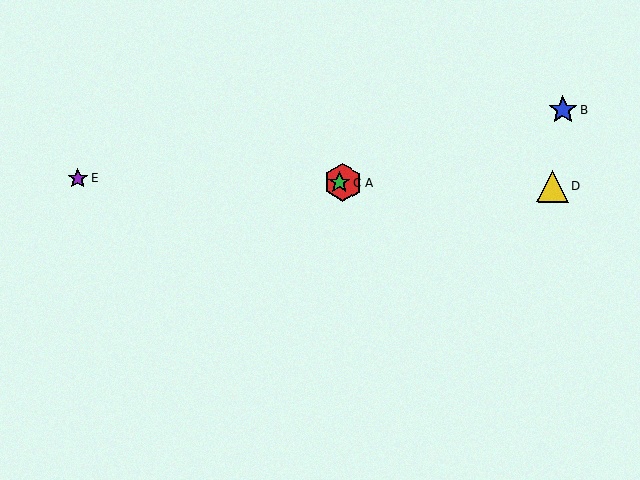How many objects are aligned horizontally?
4 objects (A, C, D, E) are aligned horizontally.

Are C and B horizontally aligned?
No, C is at y≈183 and B is at y≈110.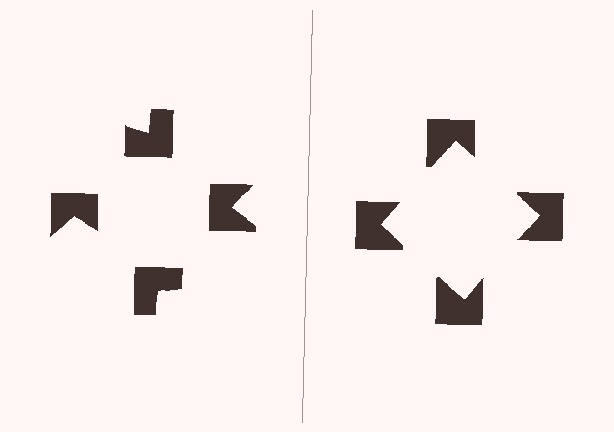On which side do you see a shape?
An illusory square appears on the right side. On the left side the wedge cuts are rotated, so no coherent shape forms.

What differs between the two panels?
The notched squares are positioned identically on both sides; only the wedge orientations differ. On the right they align to a square; on the left they are misaligned.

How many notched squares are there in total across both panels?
8 — 4 on each side.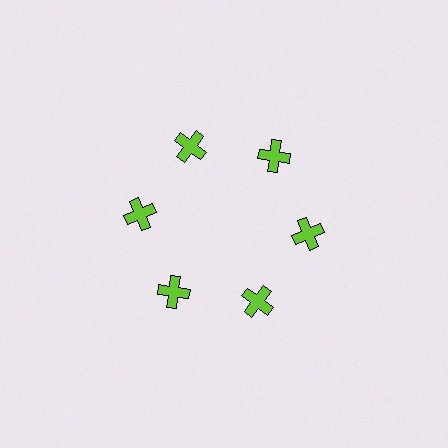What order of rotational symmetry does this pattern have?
This pattern has 6-fold rotational symmetry.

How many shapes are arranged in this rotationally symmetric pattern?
There are 6 shapes, arranged in 6 groups of 1.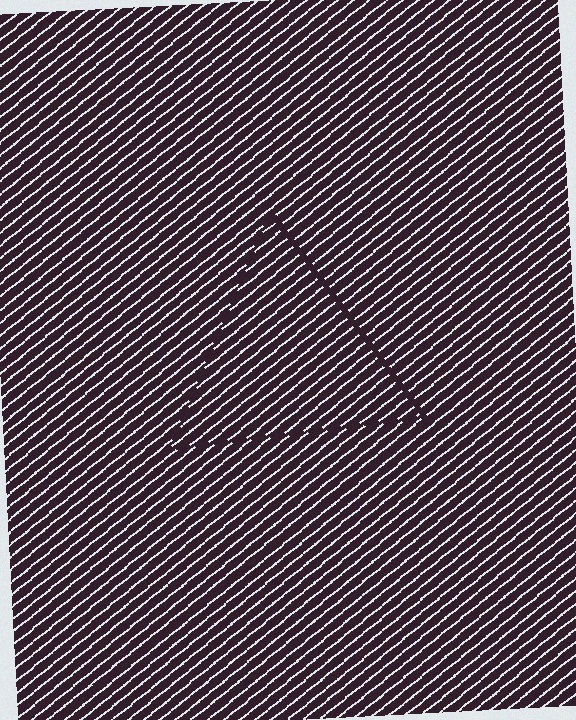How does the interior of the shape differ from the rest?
The interior of the shape contains the same grating, shifted by half a period — the contour is defined by the phase discontinuity where line-ends from the inner and outer gratings abut.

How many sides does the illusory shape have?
3 sides — the line-ends trace a triangle.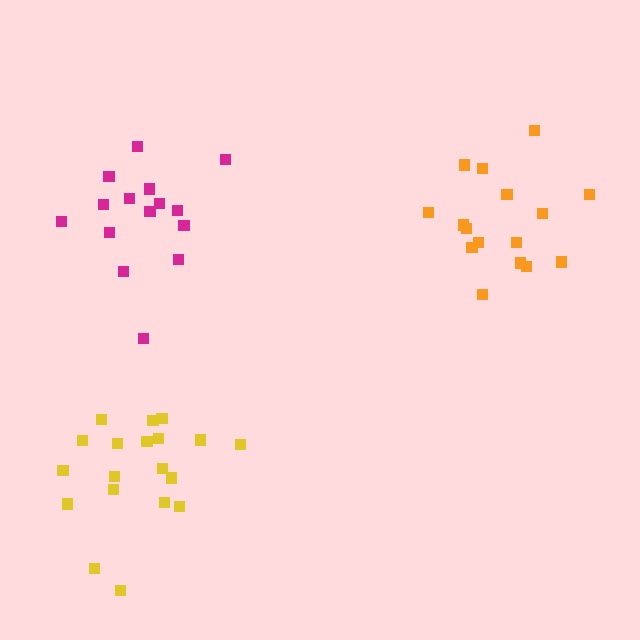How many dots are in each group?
Group 1: 15 dots, Group 2: 16 dots, Group 3: 19 dots (50 total).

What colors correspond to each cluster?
The clusters are colored: magenta, orange, yellow.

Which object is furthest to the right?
The orange cluster is rightmost.